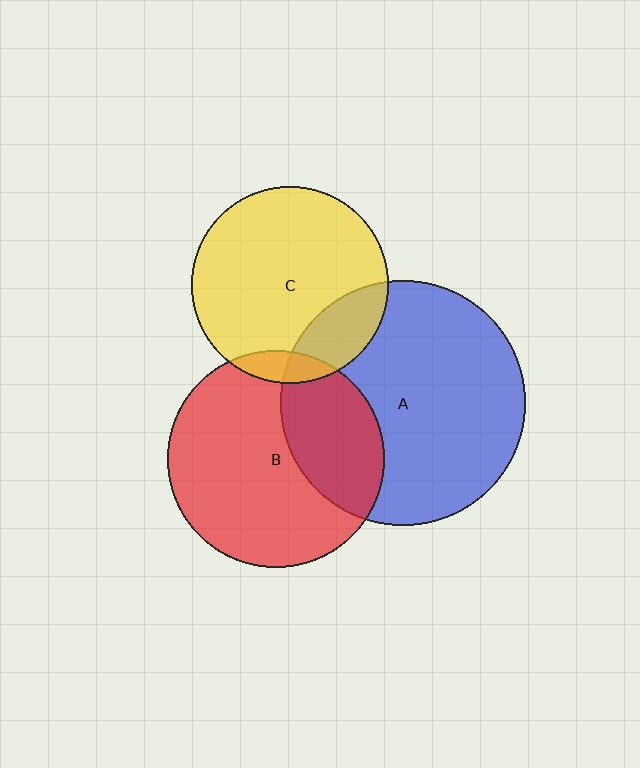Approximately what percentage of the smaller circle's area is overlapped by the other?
Approximately 10%.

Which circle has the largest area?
Circle A (blue).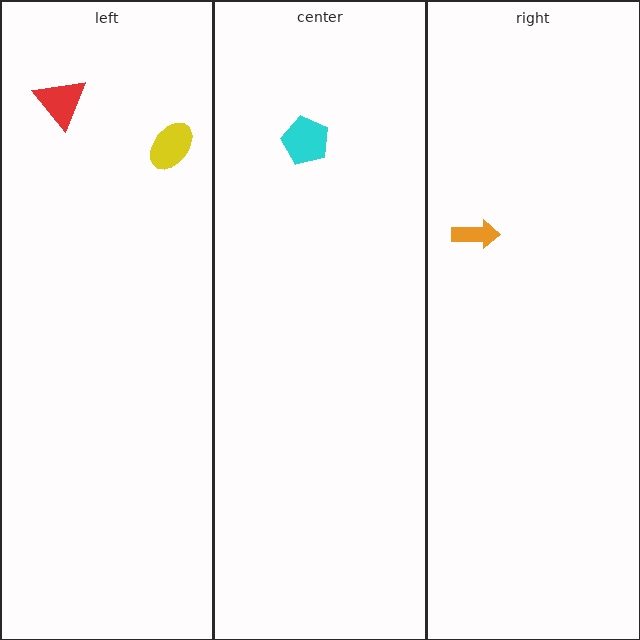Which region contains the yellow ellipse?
The left region.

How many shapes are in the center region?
1.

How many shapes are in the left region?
2.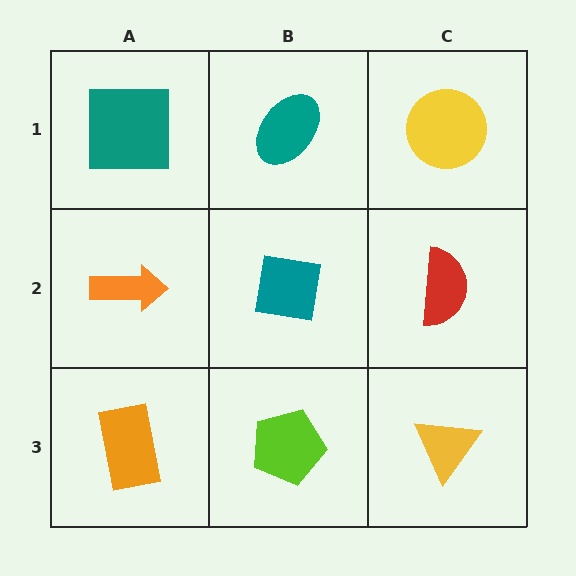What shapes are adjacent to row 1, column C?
A red semicircle (row 2, column C), a teal ellipse (row 1, column B).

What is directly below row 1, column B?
A teal square.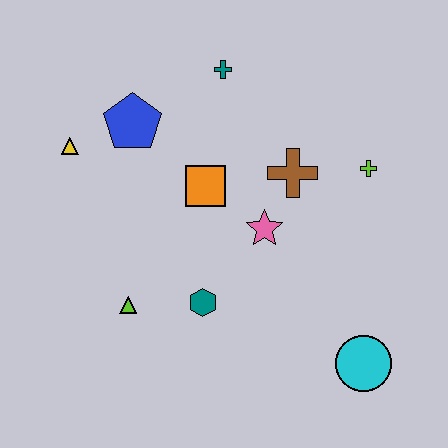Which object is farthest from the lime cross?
The yellow triangle is farthest from the lime cross.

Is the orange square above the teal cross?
No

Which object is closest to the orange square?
The pink star is closest to the orange square.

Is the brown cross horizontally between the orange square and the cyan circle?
Yes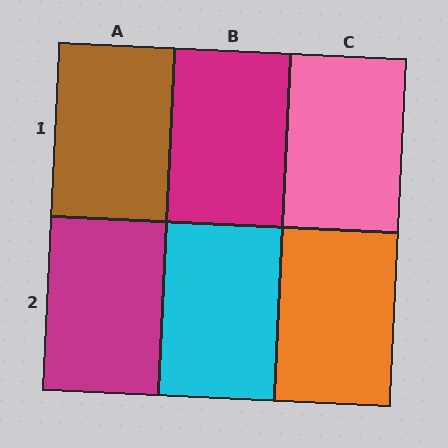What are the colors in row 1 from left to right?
Brown, magenta, pink.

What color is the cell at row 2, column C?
Orange.